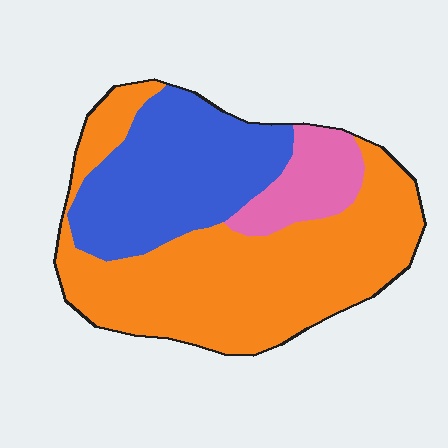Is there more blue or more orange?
Orange.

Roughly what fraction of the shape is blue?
Blue takes up between a quarter and a half of the shape.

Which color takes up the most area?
Orange, at roughly 55%.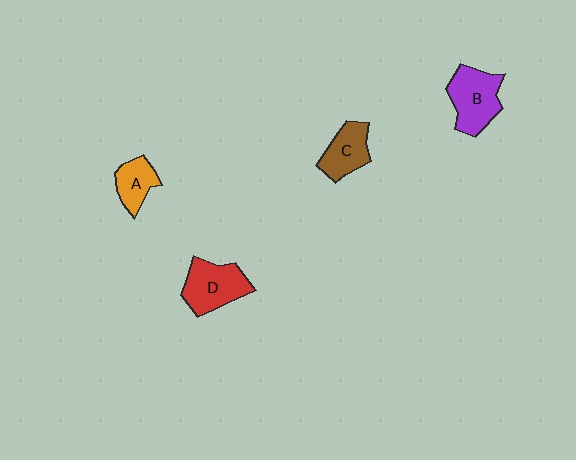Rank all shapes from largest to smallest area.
From largest to smallest: B (purple), D (red), C (brown), A (orange).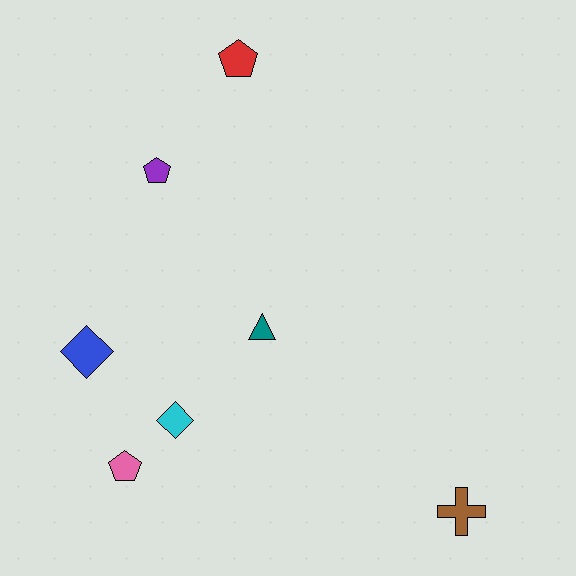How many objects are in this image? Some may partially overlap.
There are 7 objects.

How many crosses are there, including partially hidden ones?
There is 1 cross.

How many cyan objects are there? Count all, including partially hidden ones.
There is 1 cyan object.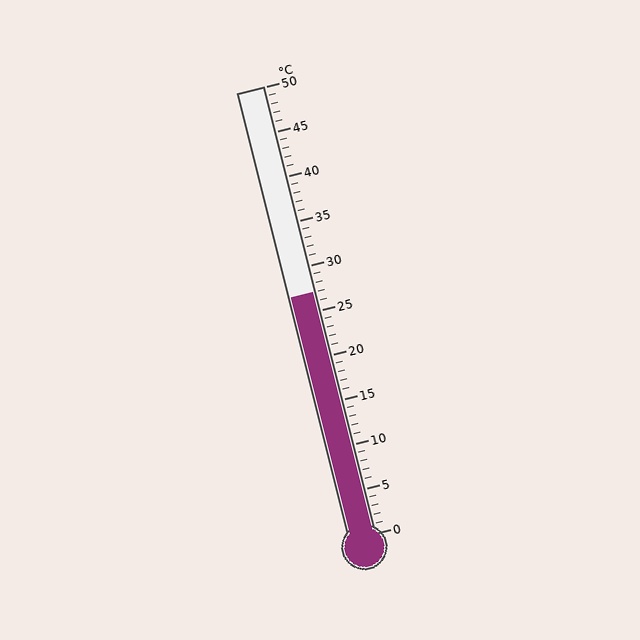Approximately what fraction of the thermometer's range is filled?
The thermometer is filled to approximately 55% of its range.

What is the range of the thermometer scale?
The thermometer scale ranges from 0°C to 50°C.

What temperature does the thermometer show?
The thermometer shows approximately 27°C.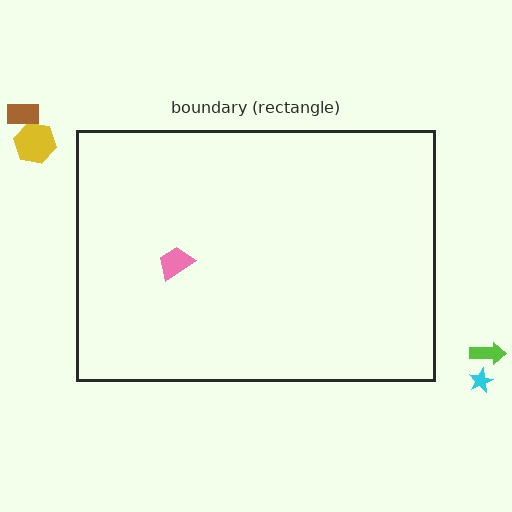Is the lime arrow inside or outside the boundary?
Outside.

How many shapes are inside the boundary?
1 inside, 4 outside.